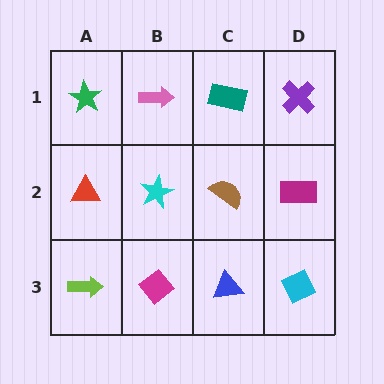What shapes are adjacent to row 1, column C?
A brown semicircle (row 2, column C), a pink arrow (row 1, column B), a purple cross (row 1, column D).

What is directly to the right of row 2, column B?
A brown semicircle.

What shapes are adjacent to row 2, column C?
A teal rectangle (row 1, column C), a blue triangle (row 3, column C), a cyan star (row 2, column B), a magenta rectangle (row 2, column D).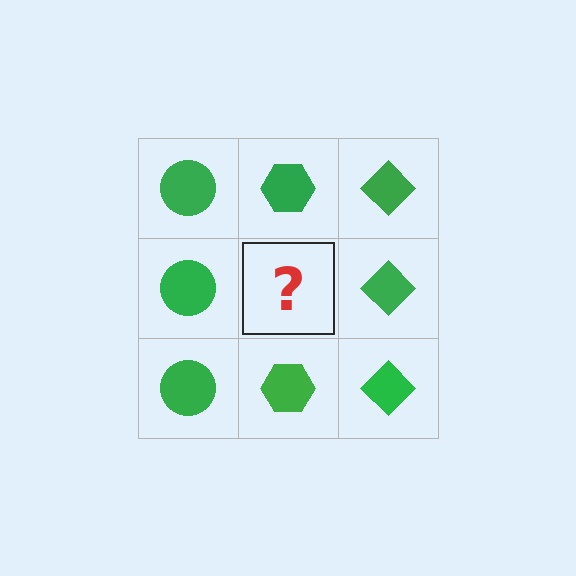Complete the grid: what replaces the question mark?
The question mark should be replaced with a green hexagon.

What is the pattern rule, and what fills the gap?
The rule is that each column has a consistent shape. The gap should be filled with a green hexagon.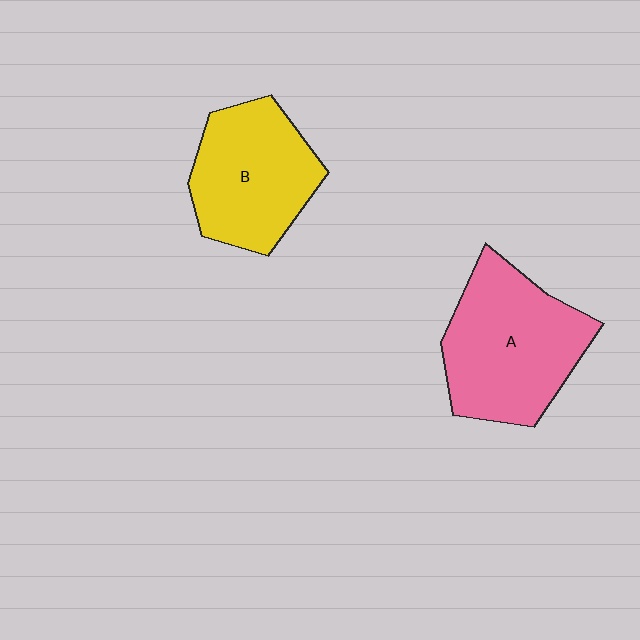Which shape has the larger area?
Shape A (pink).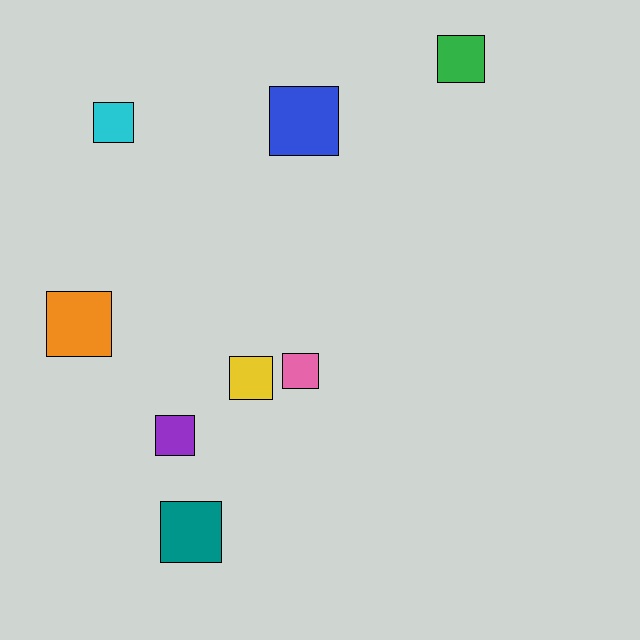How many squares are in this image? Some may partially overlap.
There are 8 squares.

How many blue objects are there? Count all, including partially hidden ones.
There is 1 blue object.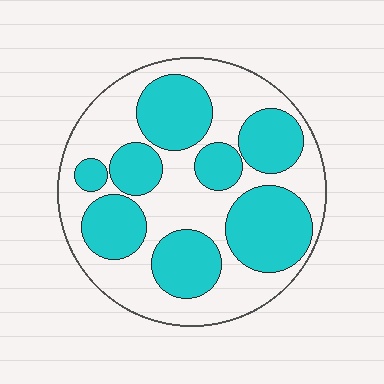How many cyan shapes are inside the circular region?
8.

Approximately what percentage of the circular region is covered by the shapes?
Approximately 45%.